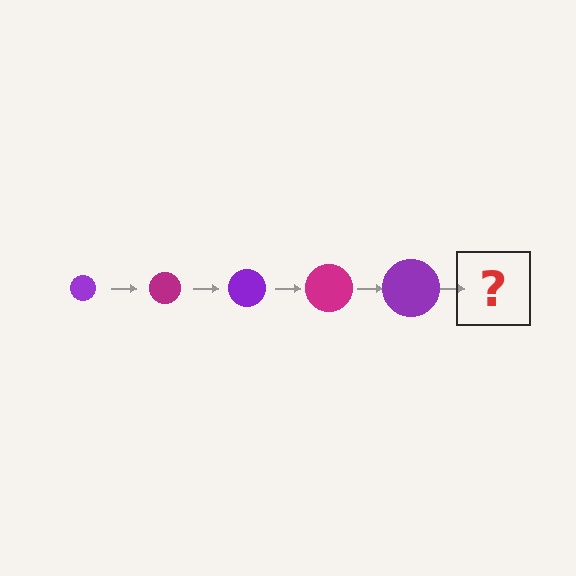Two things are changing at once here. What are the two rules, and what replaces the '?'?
The two rules are that the circle grows larger each step and the color cycles through purple and magenta. The '?' should be a magenta circle, larger than the previous one.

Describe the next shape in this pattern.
It should be a magenta circle, larger than the previous one.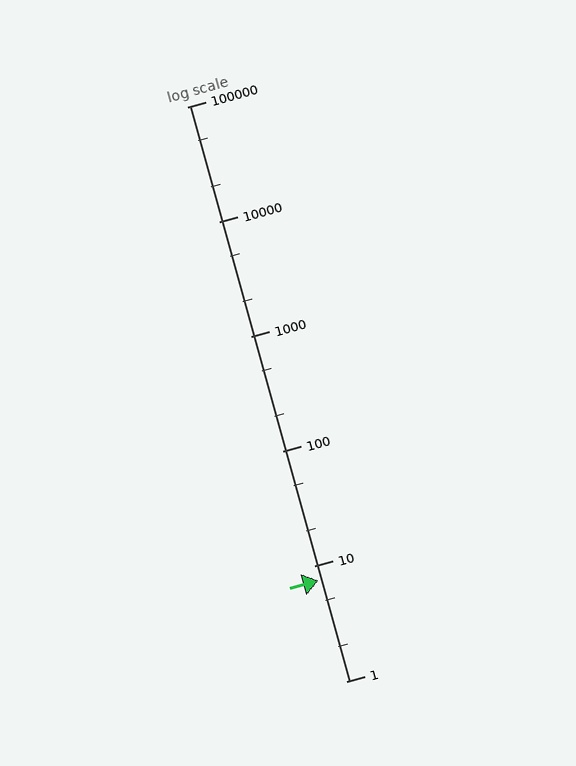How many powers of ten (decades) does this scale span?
The scale spans 5 decades, from 1 to 100000.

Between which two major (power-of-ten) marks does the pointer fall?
The pointer is between 1 and 10.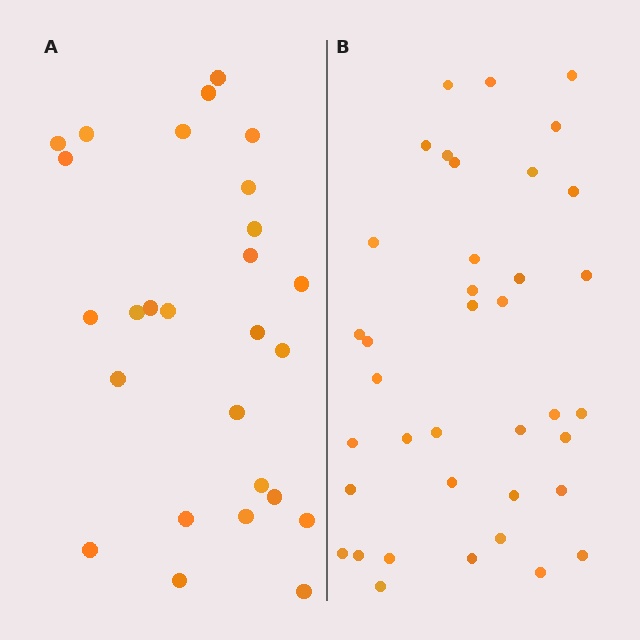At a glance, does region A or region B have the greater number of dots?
Region B (the right region) has more dots.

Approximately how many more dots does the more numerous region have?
Region B has roughly 12 or so more dots than region A.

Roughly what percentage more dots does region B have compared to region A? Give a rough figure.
About 40% more.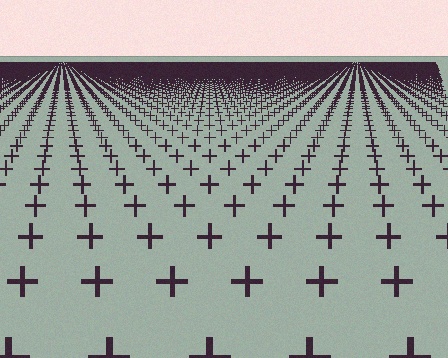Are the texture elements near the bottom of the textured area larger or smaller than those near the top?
Larger. Near the bottom, elements are closer to the viewer and appear at a bigger on-screen size.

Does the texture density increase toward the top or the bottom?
Density increases toward the top.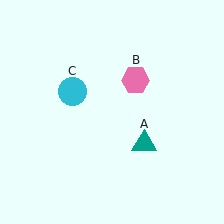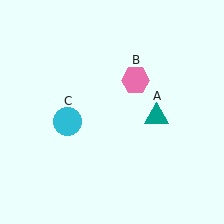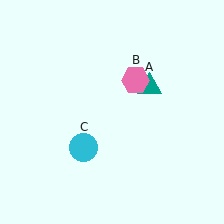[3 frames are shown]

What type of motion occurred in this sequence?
The teal triangle (object A), cyan circle (object C) rotated counterclockwise around the center of the scene.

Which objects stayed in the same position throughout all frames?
Pink hexagon (object B) remained stationary.